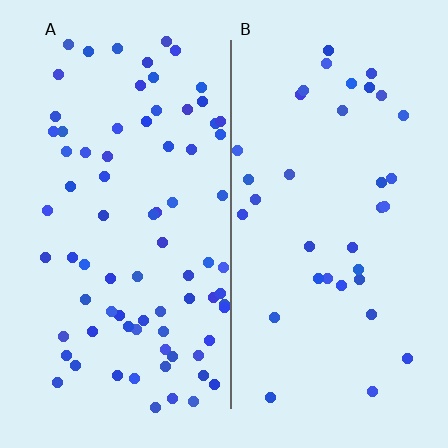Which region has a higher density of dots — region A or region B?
A (the left).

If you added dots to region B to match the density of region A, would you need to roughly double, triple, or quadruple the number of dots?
Approximately double.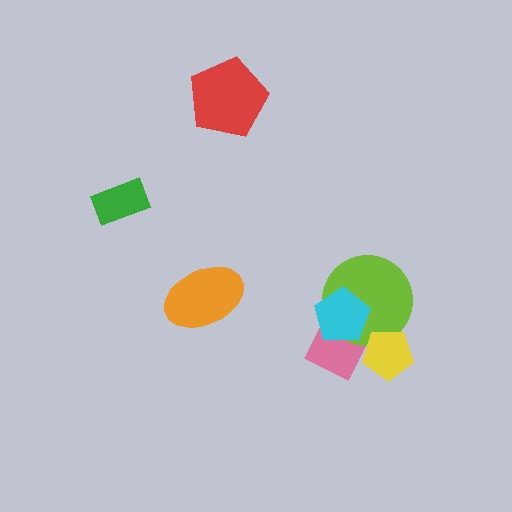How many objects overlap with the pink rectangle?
3 objects overlap with the pink rectangle.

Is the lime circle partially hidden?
Yes, it is partially covered by another shape.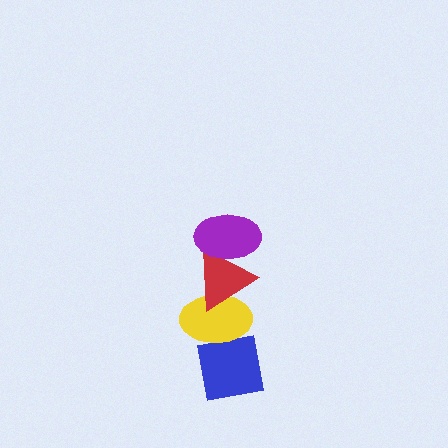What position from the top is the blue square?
The blue square is 4th from the top.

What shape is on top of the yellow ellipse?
The red triangle is on top of the yellow ellipse.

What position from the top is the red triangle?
The red triangle is 2nd from the top.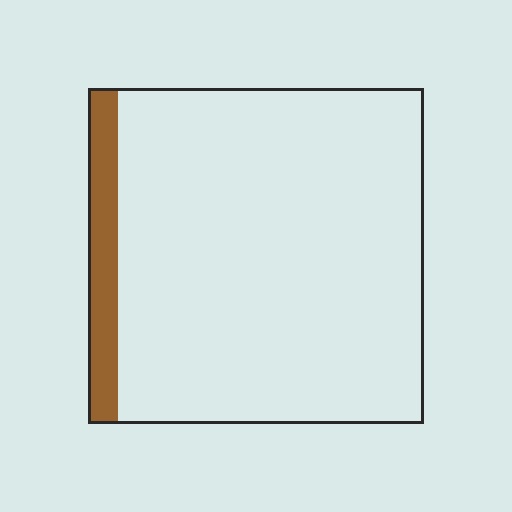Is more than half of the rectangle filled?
No.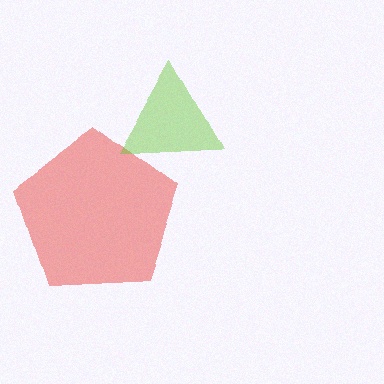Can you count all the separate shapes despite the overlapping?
Yes, there are 2 separate shapes.